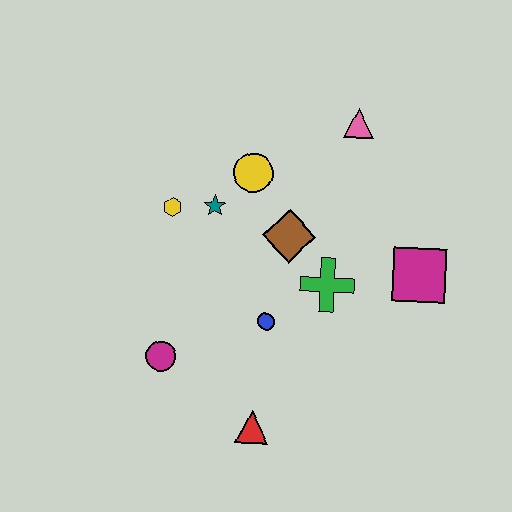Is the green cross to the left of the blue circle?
No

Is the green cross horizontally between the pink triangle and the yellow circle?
Yes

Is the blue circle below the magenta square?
Yes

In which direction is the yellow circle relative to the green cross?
The yellow circle is above the green cross.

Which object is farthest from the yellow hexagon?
The magenta square is farthest from the yellow hexagon.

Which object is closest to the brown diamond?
The green cross is closest to the brown diamond.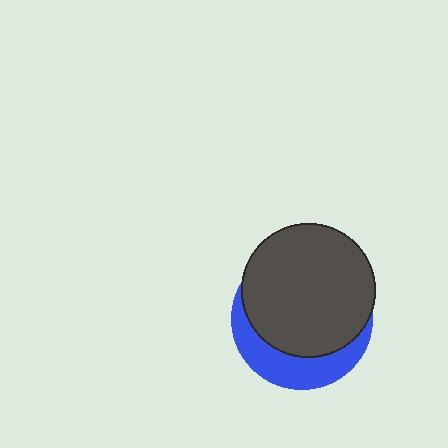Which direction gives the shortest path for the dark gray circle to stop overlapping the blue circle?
Moving up gives the shortest separation.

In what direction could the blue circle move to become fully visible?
The blue circle could move down. That would shift it out from behind the dark gray circle entirely.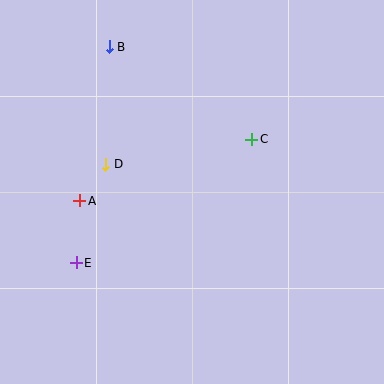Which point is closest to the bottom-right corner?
Point C is closest to the bottom-right corner.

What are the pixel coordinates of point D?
Point D is at (106, 164).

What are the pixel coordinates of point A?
Point A is at (80, 201).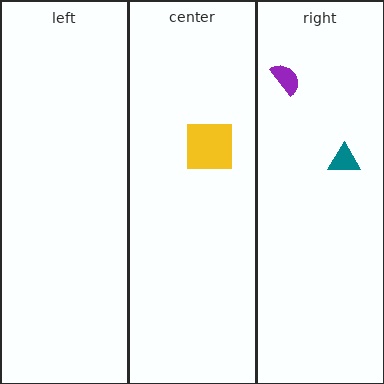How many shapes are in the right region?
2.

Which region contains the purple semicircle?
The right region.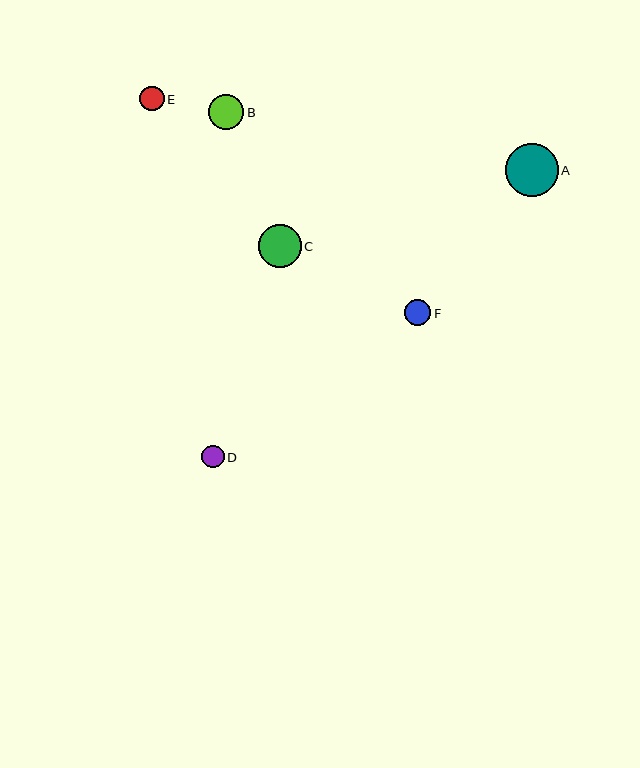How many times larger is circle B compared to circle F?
Circle B is approximately 1.3 times the size of circle F.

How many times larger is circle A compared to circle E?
Circle A is approximately 2.2 times the size of circle E.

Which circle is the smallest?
Circle D is the smallest with a size of approximately 23 pixels.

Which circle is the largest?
Circle A is the largest with a size of approximately 53 pixels.